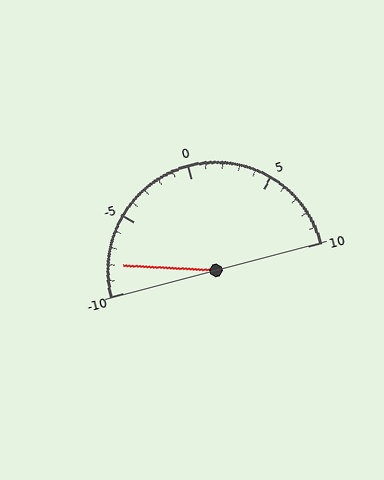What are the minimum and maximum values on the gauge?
The gauge ranges from -10 to 10.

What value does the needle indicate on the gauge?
The needle indicates approximately -8.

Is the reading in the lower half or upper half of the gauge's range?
The reading is in the lower half of the range (-10 to 10).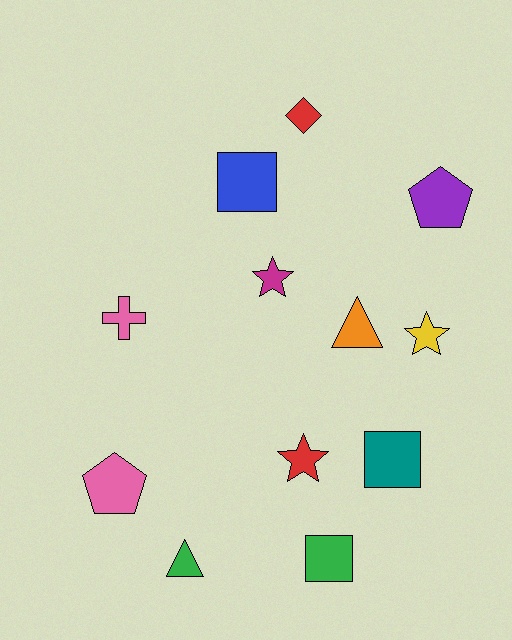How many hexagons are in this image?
There are no hexagons.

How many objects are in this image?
There are 12 objects.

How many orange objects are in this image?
There is 1 orange object.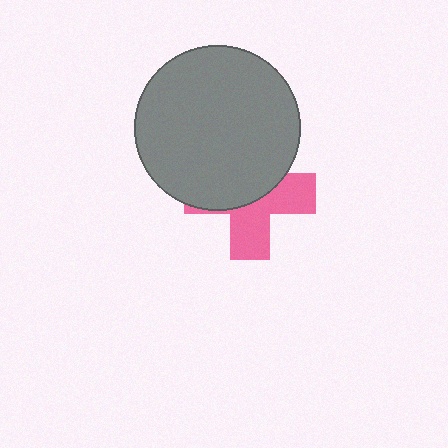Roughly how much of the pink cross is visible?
About half of it is visible (roughly 46%).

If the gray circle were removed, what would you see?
You would see the complete pink cross.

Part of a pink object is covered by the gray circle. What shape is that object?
It is a cross.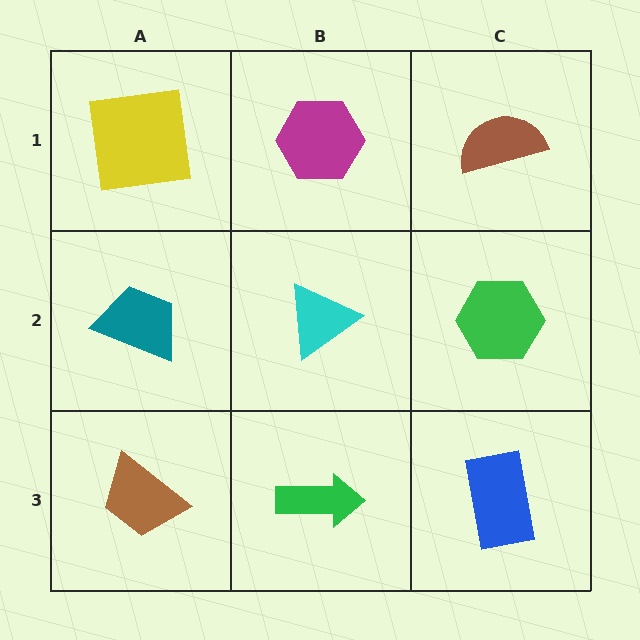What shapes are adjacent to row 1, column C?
A green hexagon (row 2, column C), a magenta hexagon (row 1, column B).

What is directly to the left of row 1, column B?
A yellow square.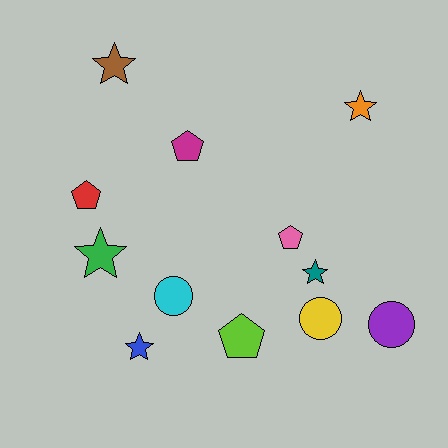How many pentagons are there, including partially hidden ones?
There are 4 pentagons.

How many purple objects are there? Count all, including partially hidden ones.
There is 1 purple object.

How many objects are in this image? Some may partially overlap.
There are 12 objects.